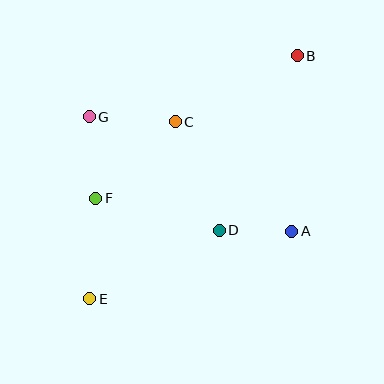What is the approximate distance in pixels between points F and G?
The distance between F and G is approximately 82 pixels.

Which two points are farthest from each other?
Points B and E are farthest from each other.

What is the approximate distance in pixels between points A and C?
The distance between A and C is approximately 159 pixels.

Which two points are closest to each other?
Points A and D are closest to each other.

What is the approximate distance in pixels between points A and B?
The distance between A and B is approximately 176 pixels.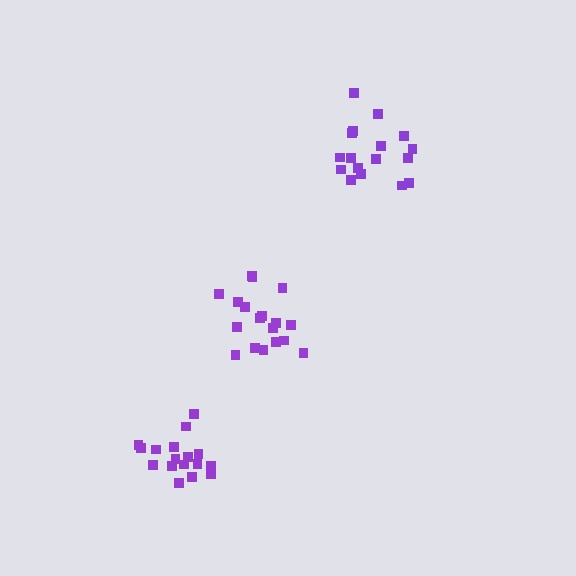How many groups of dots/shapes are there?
There are 3 groups.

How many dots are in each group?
Group 1: 17 dots, Group 2: 18 dots, Group 3: 17 dots (52 total).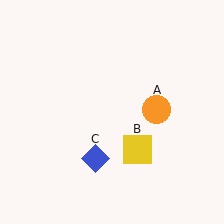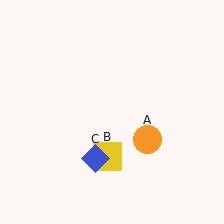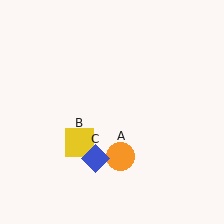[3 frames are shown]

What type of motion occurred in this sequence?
The orange circle (object A), yellow square (object B) rotated clockwise around the center of the scene.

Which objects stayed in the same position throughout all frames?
Blue diamond (object C) remained stationary.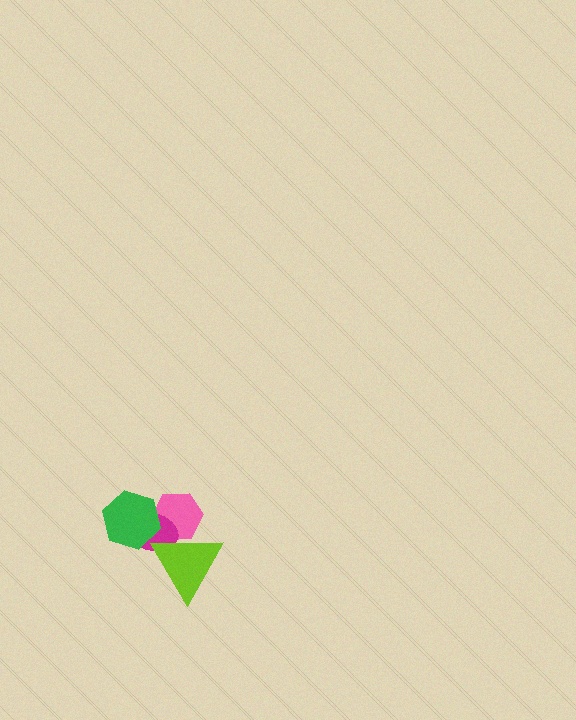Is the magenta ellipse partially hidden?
Yes, it is partially covered by another shape.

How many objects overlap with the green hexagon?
2 objects overlap with the green hexagon.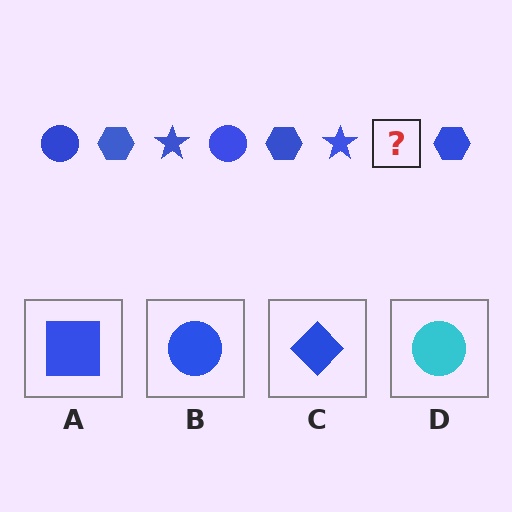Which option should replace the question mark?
Option B.